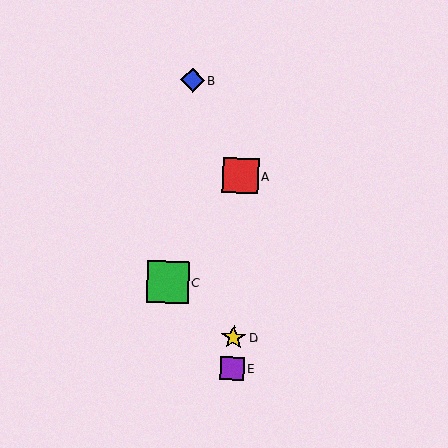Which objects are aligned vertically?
Objects A, D, E are aligned vertically.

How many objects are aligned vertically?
3 objects (A, D, E) are aligned vertically.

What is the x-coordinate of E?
Object E is at x≈232.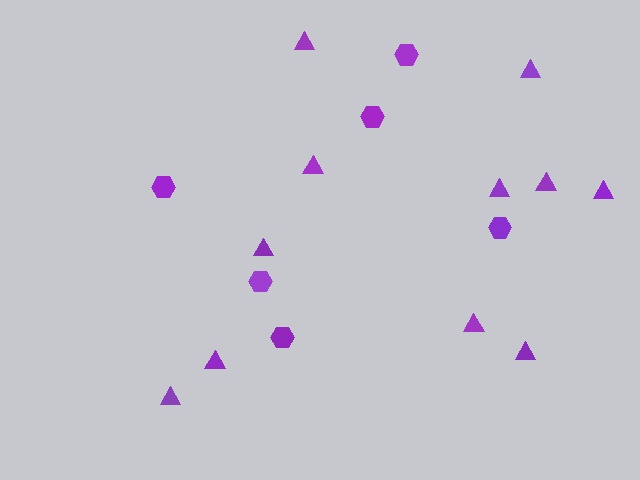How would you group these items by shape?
There are 2 groups: one group of hexagons (6) and one group of triangles (11).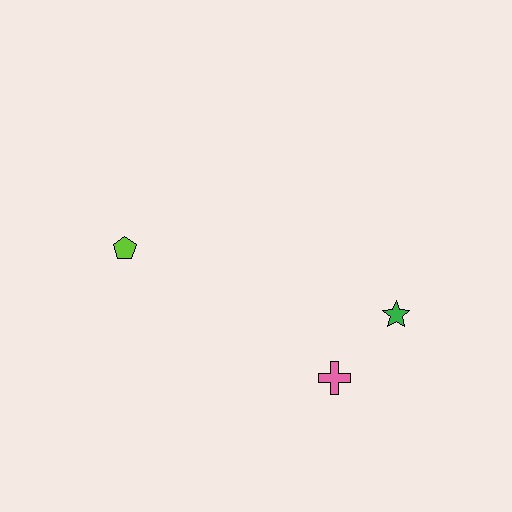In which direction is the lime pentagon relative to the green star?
The lime pentagon is to the left of the green star.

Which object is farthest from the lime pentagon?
The green star is farthest from the lime pentagon.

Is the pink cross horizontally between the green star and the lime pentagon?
Yes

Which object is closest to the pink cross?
The green star is closest to the pink cross.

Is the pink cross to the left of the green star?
Yes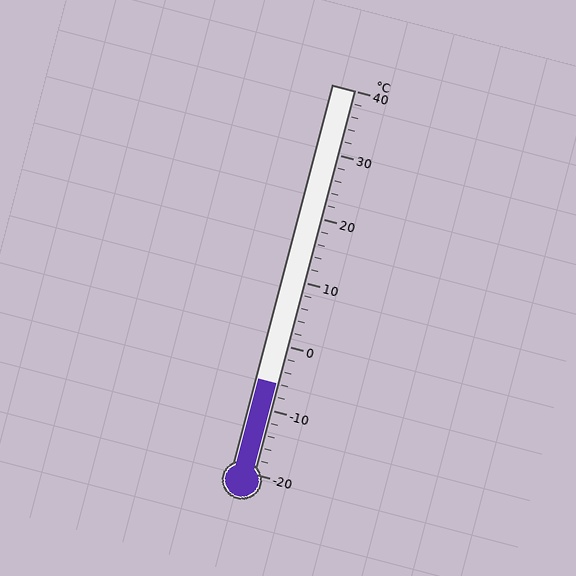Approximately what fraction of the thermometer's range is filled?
The thermometer is filled to approximately 25% of its range.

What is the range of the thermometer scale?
The thermometer scale ranges from -20°C to 40°C.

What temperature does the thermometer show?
The thermometer shows approximately -6°C.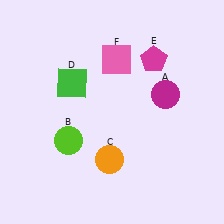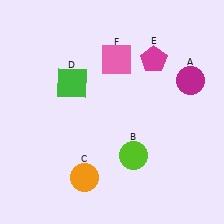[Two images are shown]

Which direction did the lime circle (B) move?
The lime circle (B) moved right.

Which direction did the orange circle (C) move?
The orange circle (C) moved left.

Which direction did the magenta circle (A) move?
The magenta circle (A) moved right.